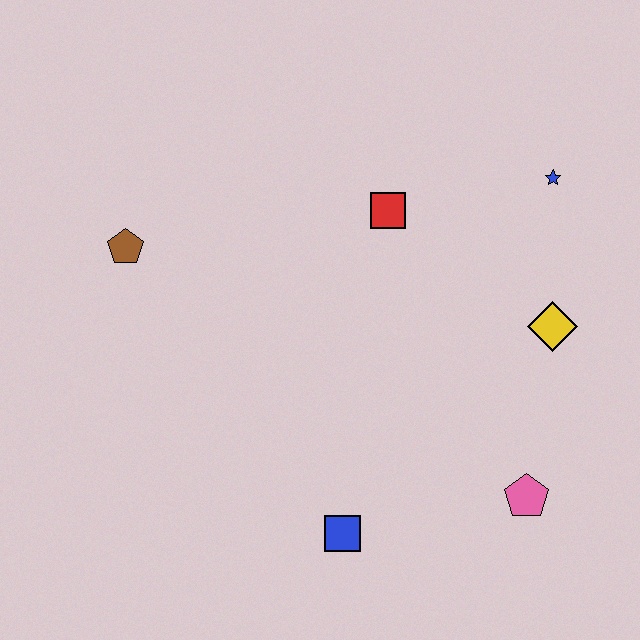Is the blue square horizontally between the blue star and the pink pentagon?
No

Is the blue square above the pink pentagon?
No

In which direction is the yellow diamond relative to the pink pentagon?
The yellow diamond is above the pink pentagon.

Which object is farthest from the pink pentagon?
The brown pentagon is farthest from the pink pentagon.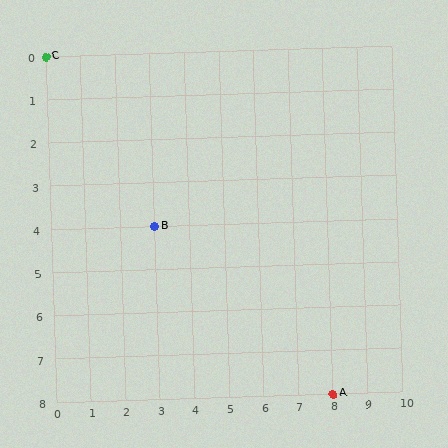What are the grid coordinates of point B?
Point B is at grid coordinates (3, 4).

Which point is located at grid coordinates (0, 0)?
Point C is at (0, 0).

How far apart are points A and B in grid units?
Points A and B are 5 columns and 4 rows apart (about 6.4 grid units diagonally).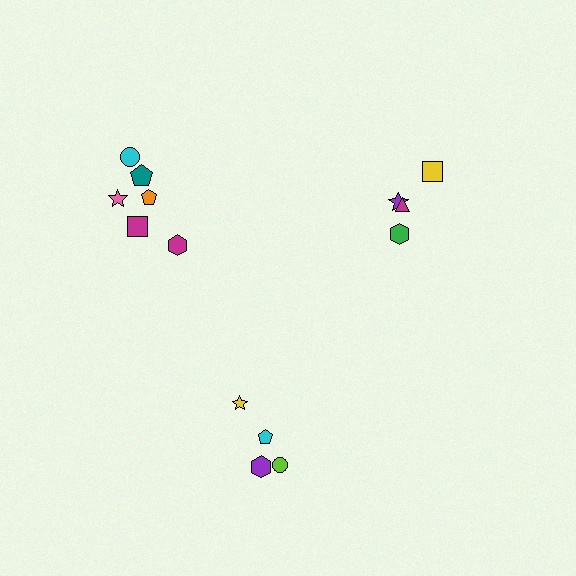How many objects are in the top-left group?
There are 6 objects.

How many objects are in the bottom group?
There are 4 objects.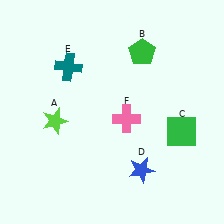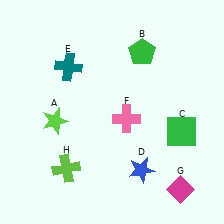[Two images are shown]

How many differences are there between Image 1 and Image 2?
There are 2 differences between the two images.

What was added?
A magenta diamond (G), a lime cross (H) were added in Image 2.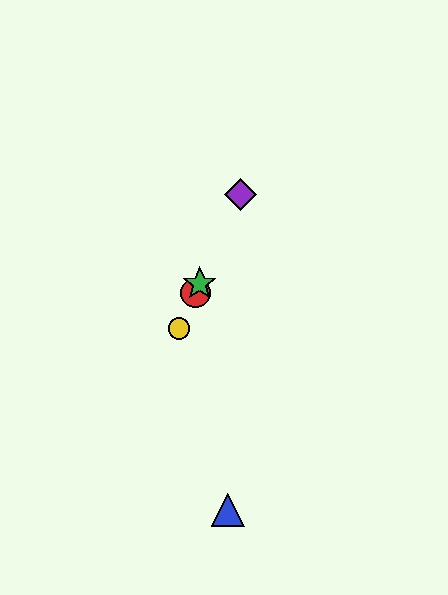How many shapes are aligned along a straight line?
4 shapes (the red circle, the green star, the yellow circle, the purple diamond) are aligned along a straight line.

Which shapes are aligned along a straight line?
The red circle, the green star, the yellow circle, the purple diamond are aligned along a straight line.